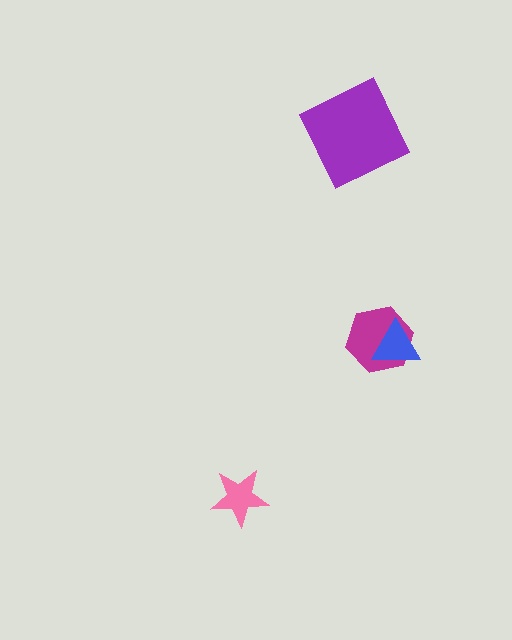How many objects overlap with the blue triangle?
1 object overlaps with the blue triangle.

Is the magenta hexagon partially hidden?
Yes, it is partially covered by another shape.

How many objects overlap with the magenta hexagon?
1 object overlaps with the magenta hexagon.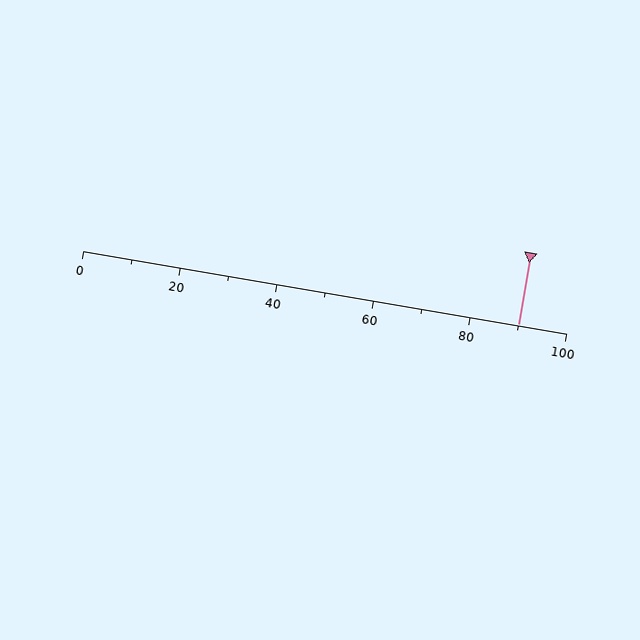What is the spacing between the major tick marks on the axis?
The major ticks are spaced 20 apart.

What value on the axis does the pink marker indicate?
The marker indicates approximately 90.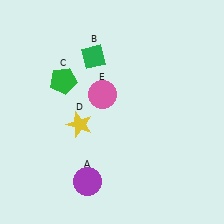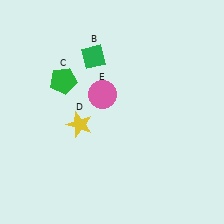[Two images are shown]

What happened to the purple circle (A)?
The purple circle (A) was removed in Image 2. It was in the bottom-left area of Image 1.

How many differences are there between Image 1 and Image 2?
There is 1 difference between the two images.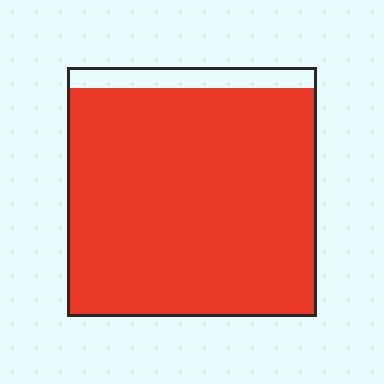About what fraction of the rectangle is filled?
About nine tenths (9/10).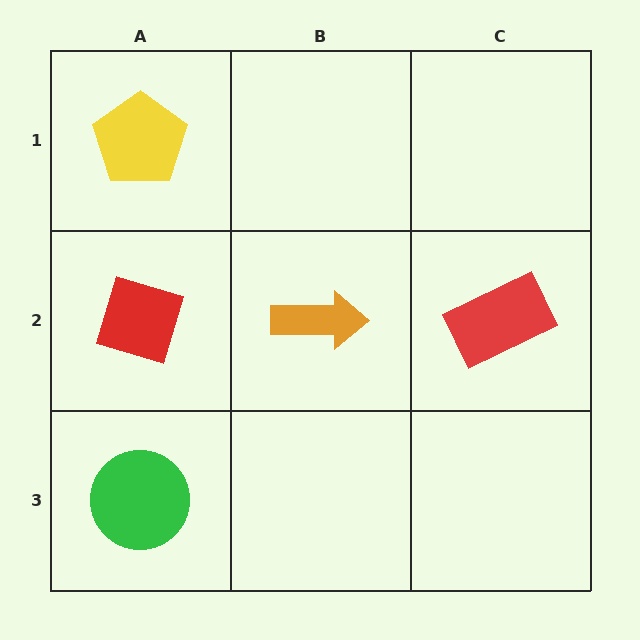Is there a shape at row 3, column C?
No, that cell is empty.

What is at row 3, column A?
A green circle.